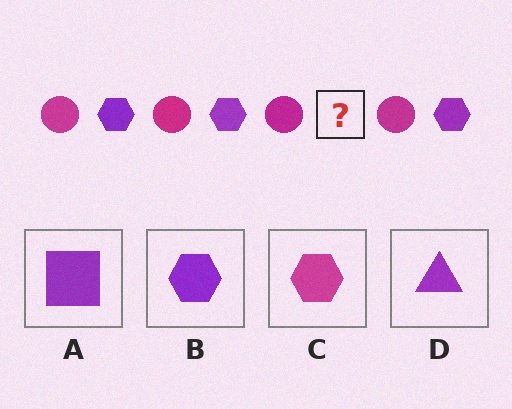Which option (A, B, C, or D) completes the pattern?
B.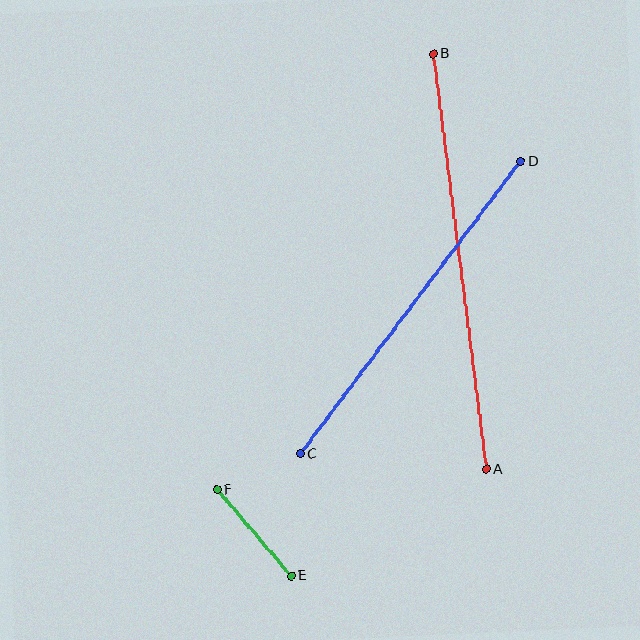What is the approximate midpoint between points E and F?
The midpoint is at approximately (254, 533) pixels.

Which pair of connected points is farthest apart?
Points A and B are farthest apart.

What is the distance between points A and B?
The distance is approximately 419 pixels.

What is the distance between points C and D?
The distance is approximately 366 pixels.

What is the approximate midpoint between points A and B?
The midpoint is at approximately (460, 262) pixels.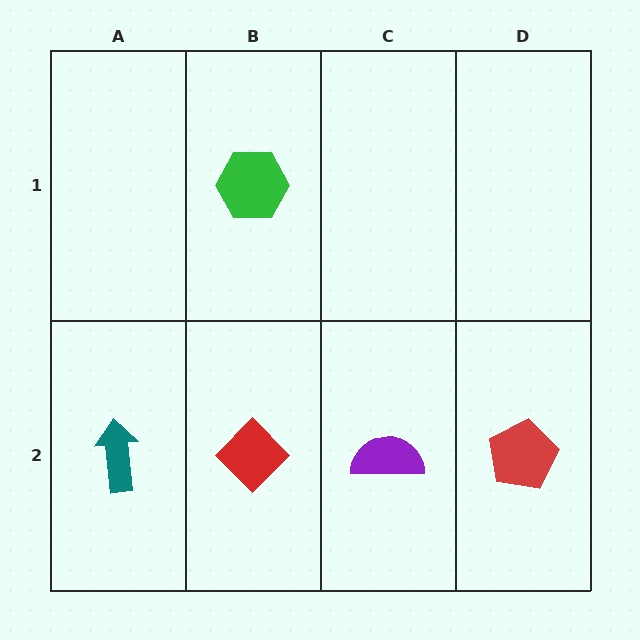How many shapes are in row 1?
1 shape.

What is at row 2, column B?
A red diamond.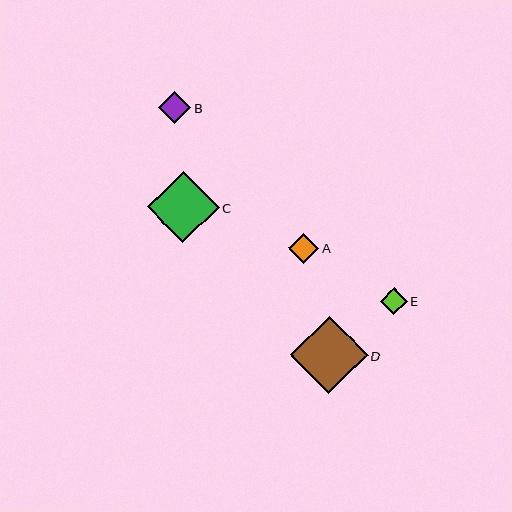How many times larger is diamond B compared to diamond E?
Diamond B is approximately 1.2 times the size of diamond E.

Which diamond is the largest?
Diamond D is the largest with a size of approximately 78 pixels.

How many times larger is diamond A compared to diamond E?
Diamond A is approximately 1.1 times the size of diamond E.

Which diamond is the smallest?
Diamond E is the smallest with a size of approximately 27 pixels.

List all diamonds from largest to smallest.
From largest to smallest: D, C, B, A, E.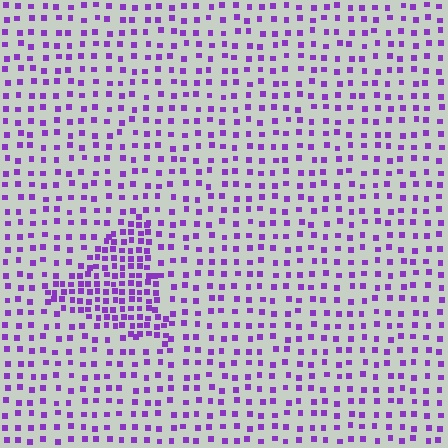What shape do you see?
I see a triangle.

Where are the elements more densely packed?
The elements are more densely packed inside the triangle boundary.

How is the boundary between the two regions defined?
The boundary is defined by a change in element density (approximately 2.3x ratio). All elements are the same color, size, and shape.